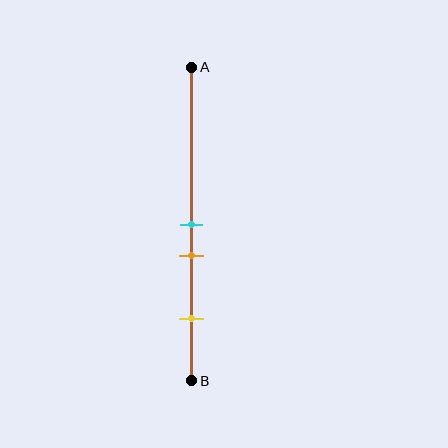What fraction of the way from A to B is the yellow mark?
The yellow mark is approximately 80% (0.8) of the way from A to B.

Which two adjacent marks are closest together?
The cyan and orange marks are the closest adjacent pair.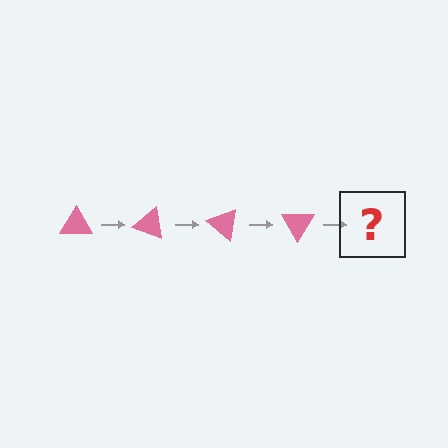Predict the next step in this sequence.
The next step is a pink triangle rotated 80 degrees.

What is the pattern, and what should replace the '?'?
The pattern is that the triangle rotates 20 degrees each step. The '?' should be a pink triangle rotated 80 degrees.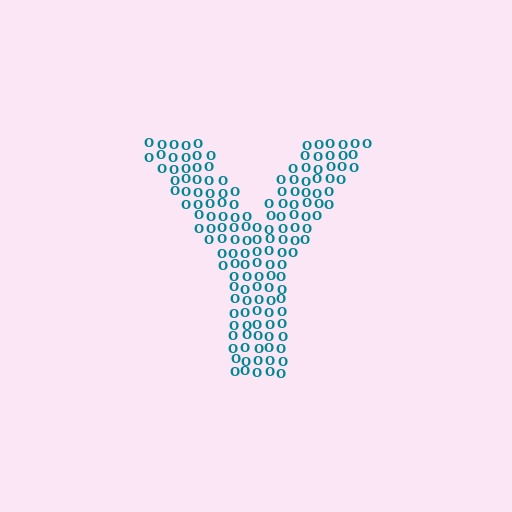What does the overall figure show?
The overall figure shows the letter Y.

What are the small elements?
The small elements are letter O's.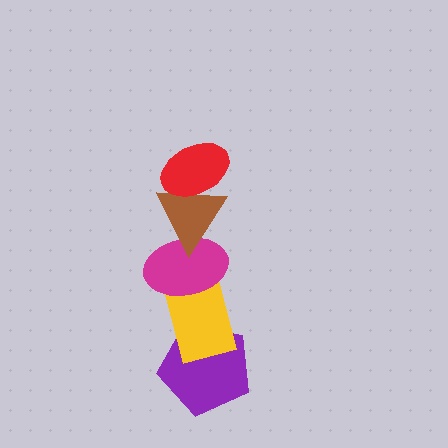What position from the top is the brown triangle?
The brown triangle is 2nd from the top.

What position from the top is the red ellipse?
The red ellipse is 1st from the top.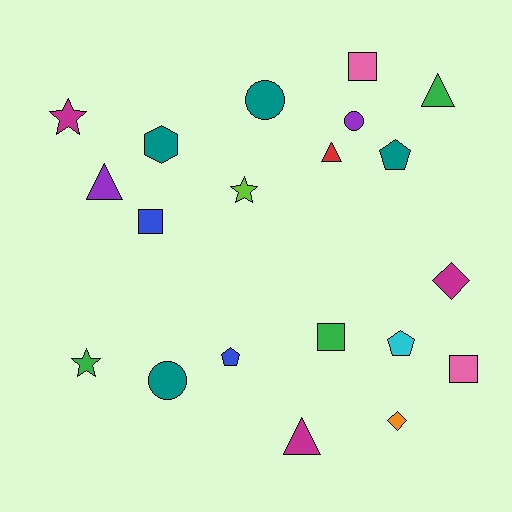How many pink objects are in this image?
There are 2 pink objects.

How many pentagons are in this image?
There are 3 pentagons.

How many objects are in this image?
There are 20 objects.